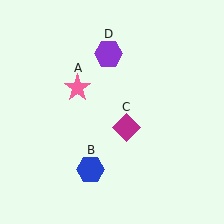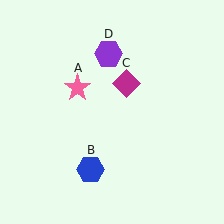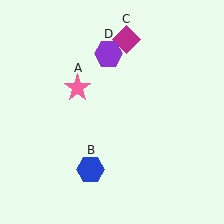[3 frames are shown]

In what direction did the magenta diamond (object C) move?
The magenta diamond (object C) moved up.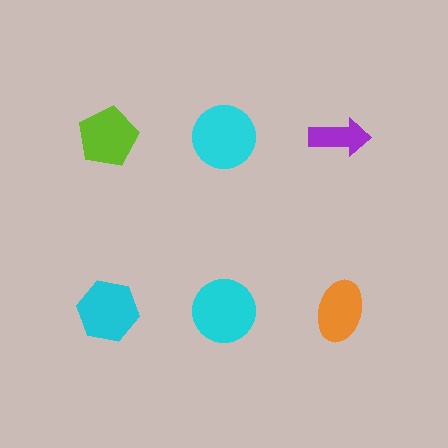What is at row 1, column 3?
A purple arrow.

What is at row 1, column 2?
A cyan circle.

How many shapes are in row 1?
3 shapes.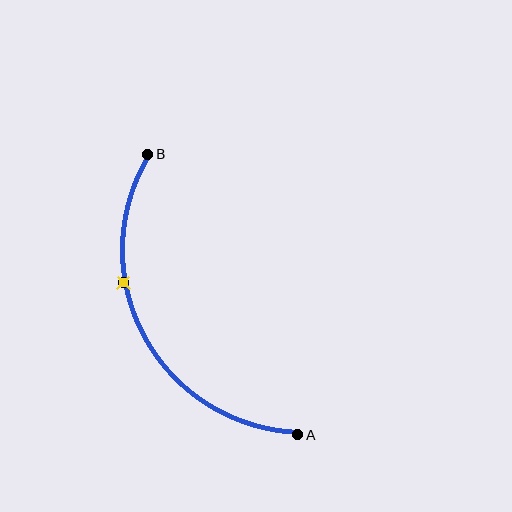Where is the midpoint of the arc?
The arc midpoint is the point on the curve farthest from the straight line joining A and B. It sits to the left of that line.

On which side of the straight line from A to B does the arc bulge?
The arc bulges to the left of the straight line connecting A and B.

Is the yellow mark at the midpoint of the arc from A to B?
No. The yellow mark lies on the arc but is closer to endpoint B. The arc midpoint would be at the point on the curve equidistant along the arc from both A and B.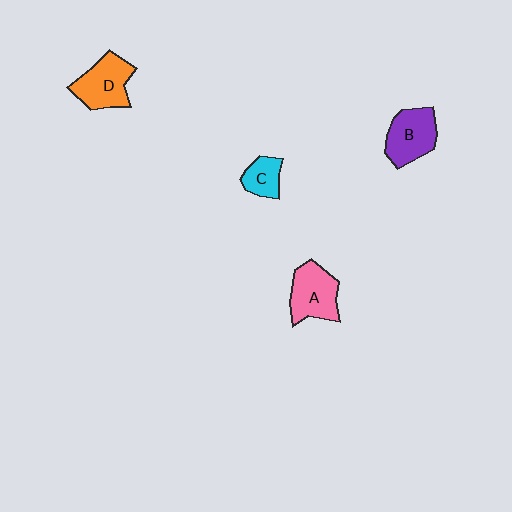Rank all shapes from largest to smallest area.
From largest to smallest: A (pink), D (orange), B (purple), C (cyan).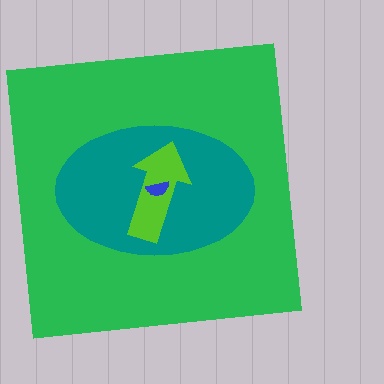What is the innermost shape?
The blue semicircle.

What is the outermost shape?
The green square.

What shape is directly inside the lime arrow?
The blue semicircle.